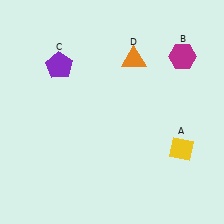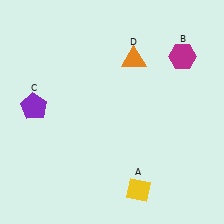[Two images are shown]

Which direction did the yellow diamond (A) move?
The yellow diamond (A) moved left.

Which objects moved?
The objects that moved are: the yellow diamond (A), the purple pentagon (C).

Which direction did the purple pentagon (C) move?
The purple pentagon (C) moved down.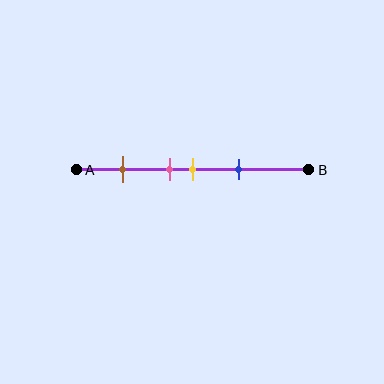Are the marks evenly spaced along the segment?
No, the marks are not evenly spaced.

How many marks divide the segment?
There are 4 marks dividing the segment.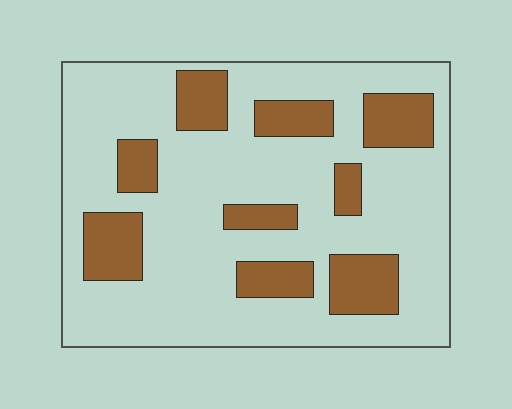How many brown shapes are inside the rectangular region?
9.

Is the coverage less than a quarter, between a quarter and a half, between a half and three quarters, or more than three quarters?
Less than a quarter.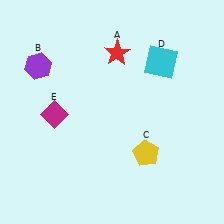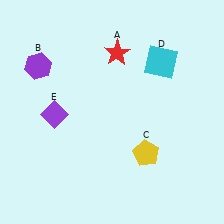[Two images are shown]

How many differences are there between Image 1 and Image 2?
There is 1 difference between the two images.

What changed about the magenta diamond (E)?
In Image 1, E is magenta. In Image 2, it changed to purple.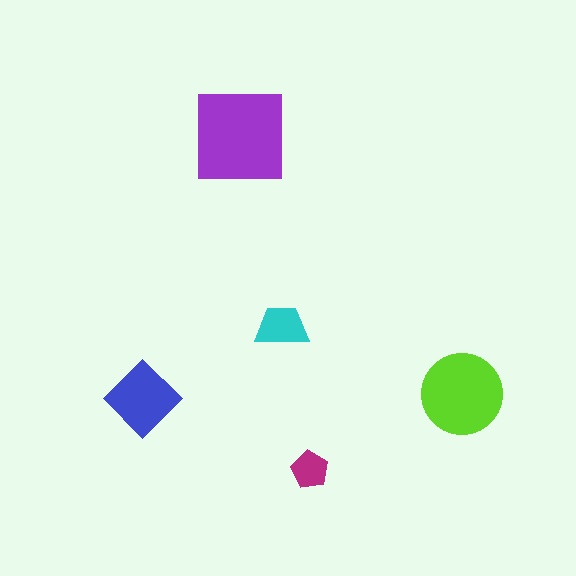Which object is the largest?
The purple square.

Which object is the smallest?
The magenta pentagon.